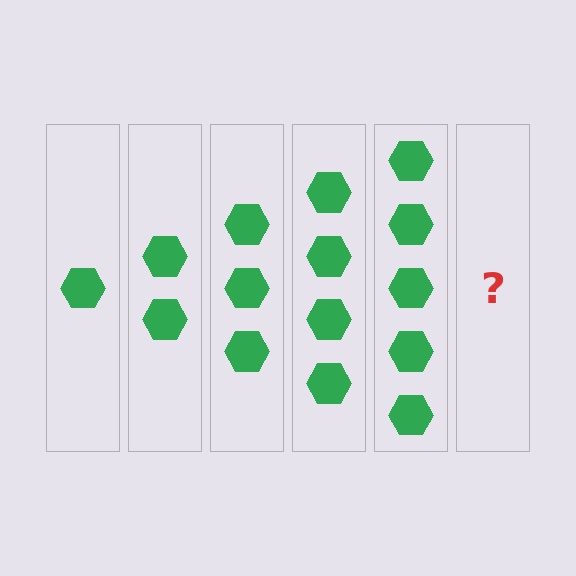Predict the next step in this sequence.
The next step is 6 hexagons.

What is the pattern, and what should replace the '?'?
The pattern is that each step adds one more hexagon. The '?' should be 6 hexagons.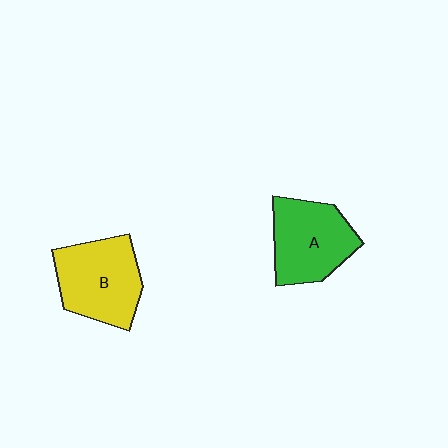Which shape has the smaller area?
Shape A (green).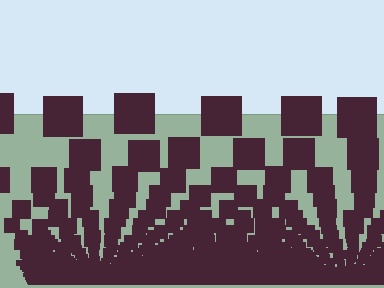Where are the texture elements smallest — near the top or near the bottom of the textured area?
Near the bottom.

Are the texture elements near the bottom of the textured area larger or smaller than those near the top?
Smaller. The gradient is inverted — elements near the bottom are smaller and denser.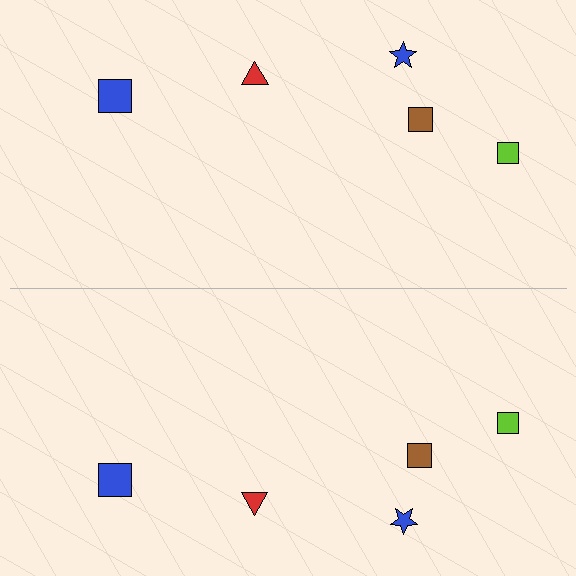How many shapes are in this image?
There are 10 shapes in this image.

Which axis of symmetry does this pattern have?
The pattern has a horizontal axis of symmetry running through the center of the image.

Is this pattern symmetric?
Yes, this pattern has bilateral (reflection) symmetry.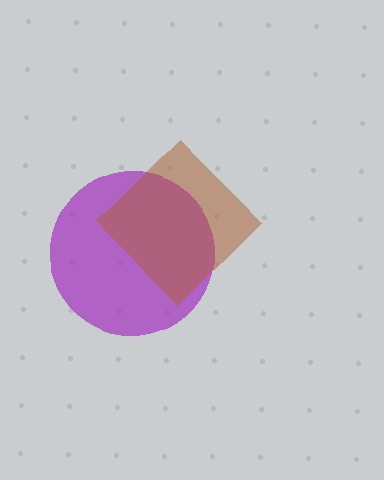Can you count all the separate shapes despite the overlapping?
Yes, there are 2 separate shapes.